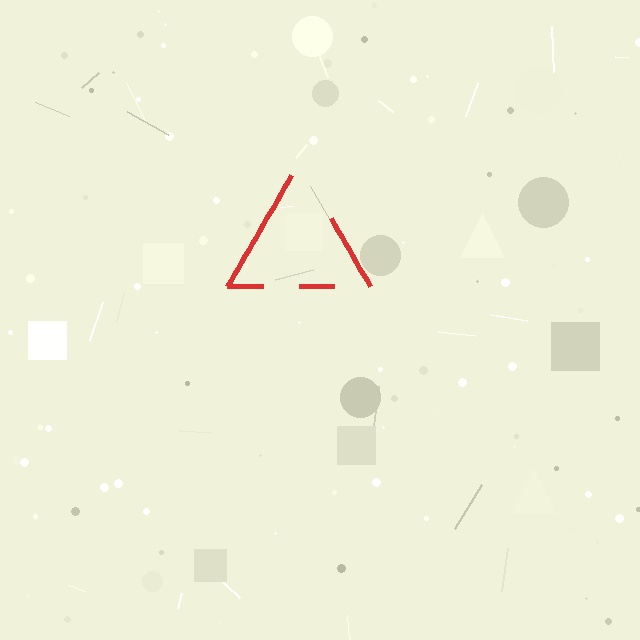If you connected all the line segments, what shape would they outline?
They would outline a triangle.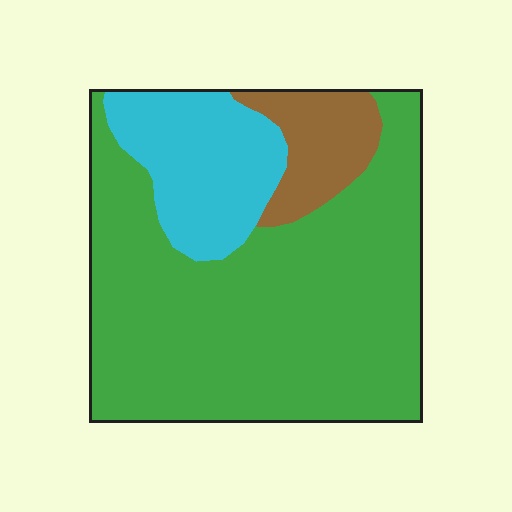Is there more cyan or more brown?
Cyan.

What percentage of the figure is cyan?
Cyan covers around 20% of the figure.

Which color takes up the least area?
Brown, at roughly 10%.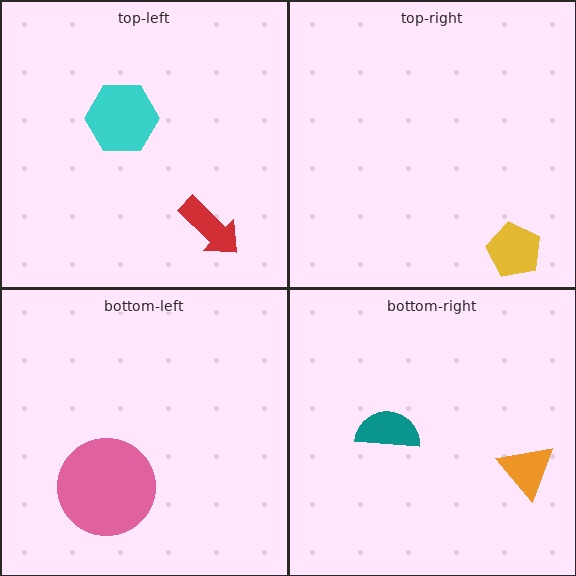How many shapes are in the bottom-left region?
1.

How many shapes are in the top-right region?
1.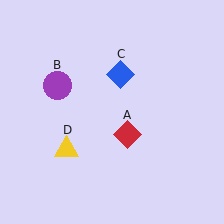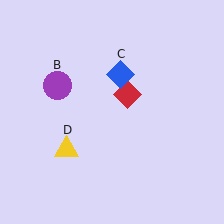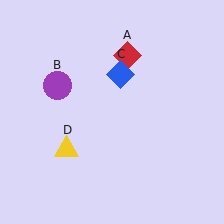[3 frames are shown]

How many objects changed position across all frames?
1 object changed position: red diamond (object A).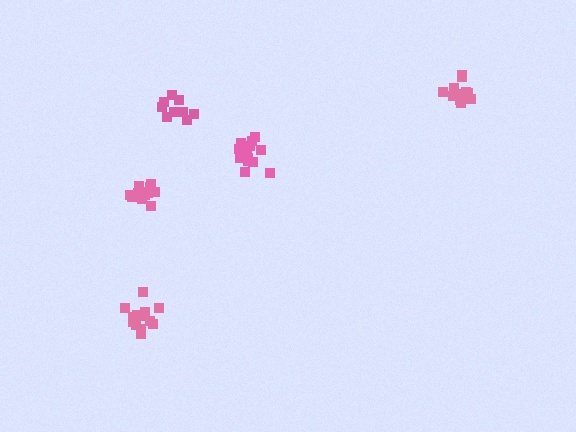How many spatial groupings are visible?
There are 5 spatial groupings.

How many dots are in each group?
Group 1: 14 dots, Group 2: 12 dots, Group 3: 13 dots, Group 4: 10 dots, Group 5: 14 dots (63 total).